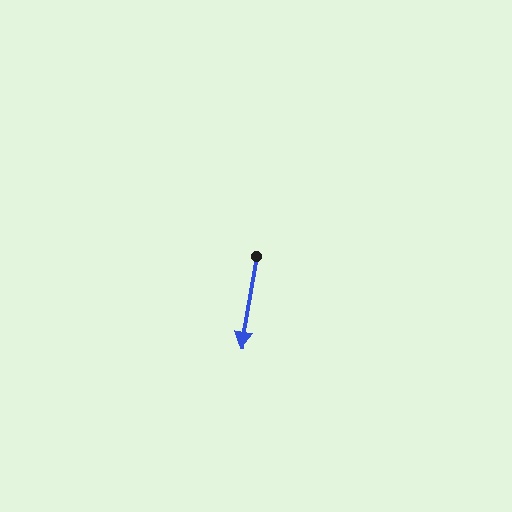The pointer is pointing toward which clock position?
Roughly 6 o'clock.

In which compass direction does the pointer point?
South.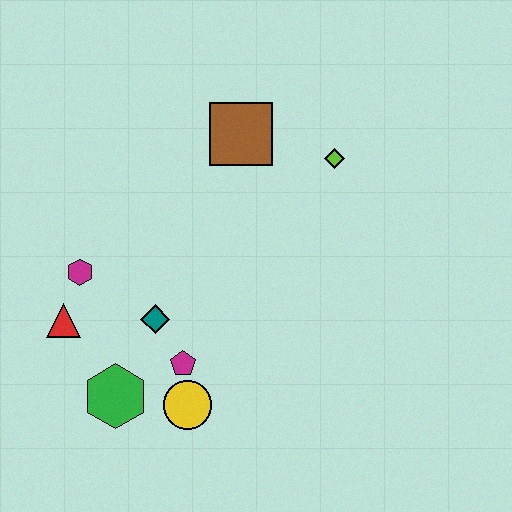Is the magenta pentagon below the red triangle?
Yes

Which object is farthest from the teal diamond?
The lime diamond is farthest from the teal diamond.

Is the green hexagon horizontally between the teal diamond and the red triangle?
Yes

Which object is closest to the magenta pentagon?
The yellow circle is closest to the magenta pentagon.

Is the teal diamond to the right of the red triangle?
Yes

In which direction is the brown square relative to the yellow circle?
The brown square is above the yellow circle.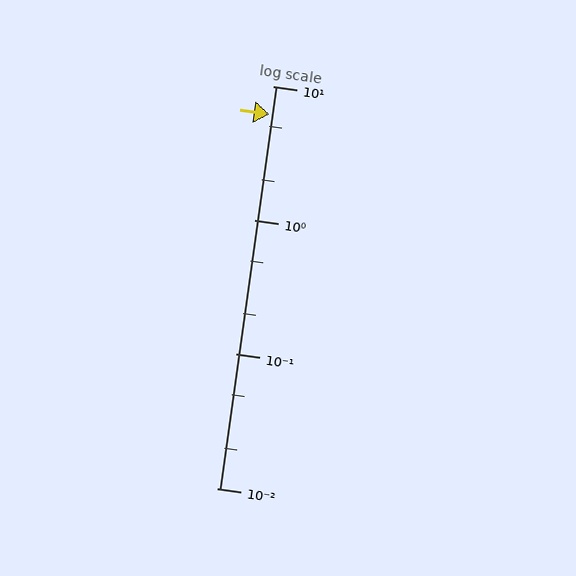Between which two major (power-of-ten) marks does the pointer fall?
The pointer is between 1 and 10.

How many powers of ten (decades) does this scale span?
The scale spans 3 decades, from 0.01 to 10.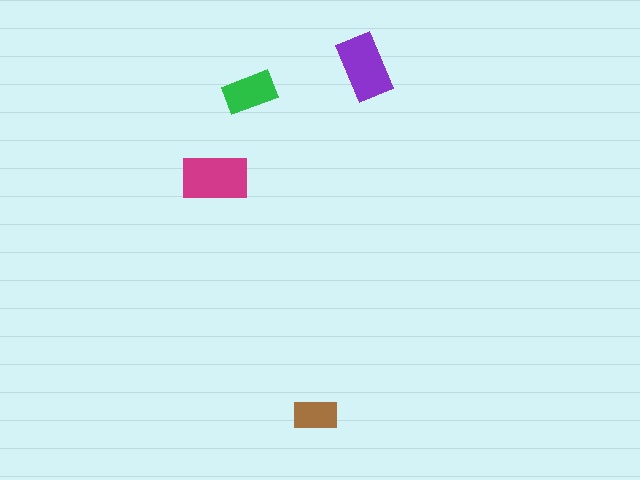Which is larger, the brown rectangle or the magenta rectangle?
The magenta one.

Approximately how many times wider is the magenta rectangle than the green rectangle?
About 1.5 times wider.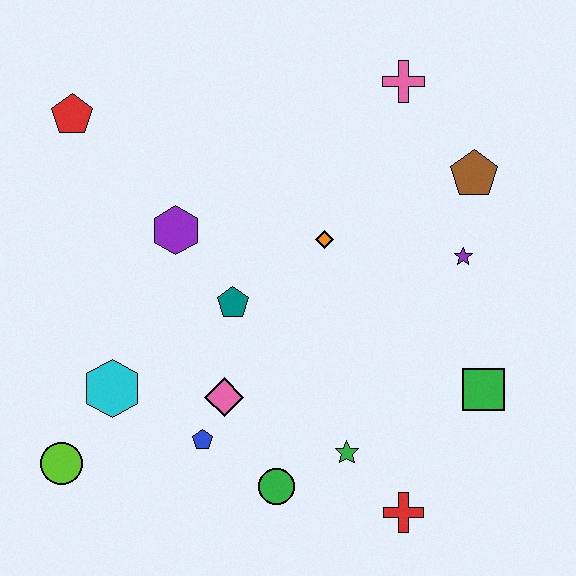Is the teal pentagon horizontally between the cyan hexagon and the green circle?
Yes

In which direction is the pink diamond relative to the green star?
The pink diamond is to the left of the green star.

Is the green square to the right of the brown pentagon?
Yes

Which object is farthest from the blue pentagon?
The pink cross is farthest from the blue pentagon.